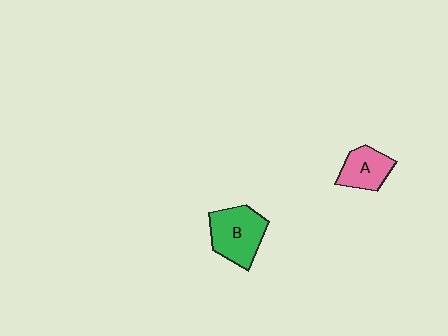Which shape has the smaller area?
Shape A (pink).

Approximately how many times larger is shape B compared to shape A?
Approximately 1.5 times.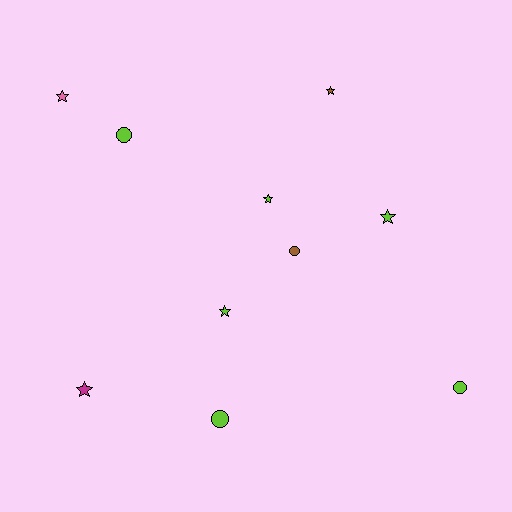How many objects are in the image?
There are 10 objects.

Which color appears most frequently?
Lime, with 6 objects.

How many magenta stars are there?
There is 1 magenta star.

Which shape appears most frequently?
Star, with 6 objects.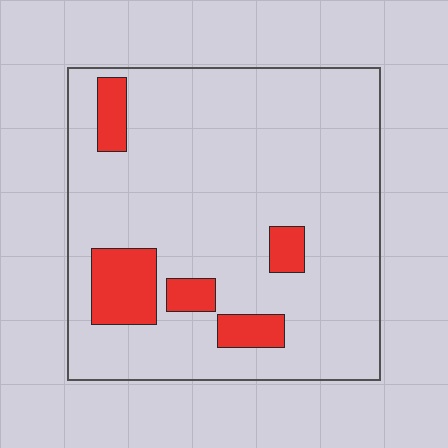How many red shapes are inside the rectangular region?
5.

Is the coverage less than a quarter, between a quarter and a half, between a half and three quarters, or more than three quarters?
Less than a quarter.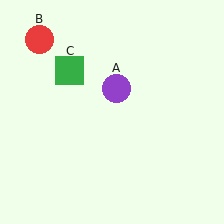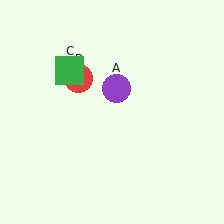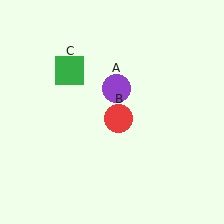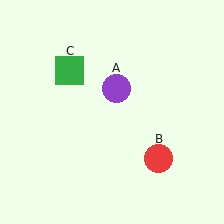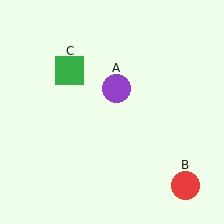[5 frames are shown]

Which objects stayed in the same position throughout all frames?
Purple circle (object A) and green square (object C) remained stationary.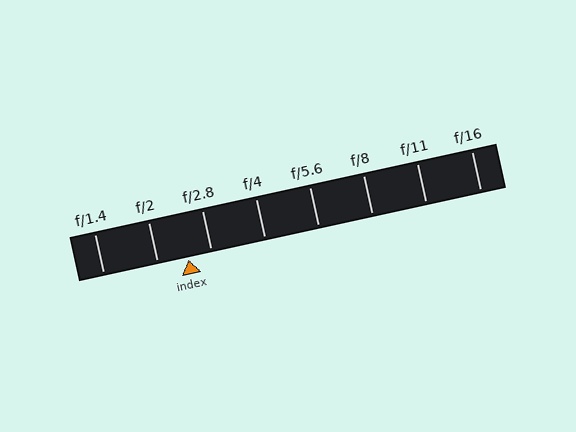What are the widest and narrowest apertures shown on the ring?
The widest aperture shown is f/1.4 and the narrowest is f/16.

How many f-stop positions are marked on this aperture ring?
There are 8 f-stop positions marked.